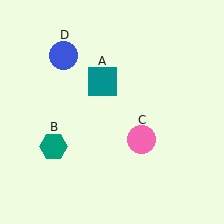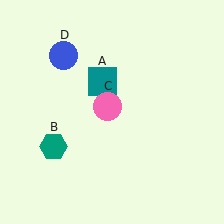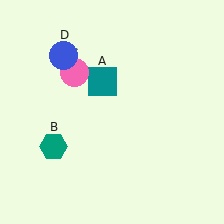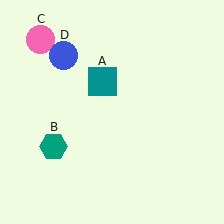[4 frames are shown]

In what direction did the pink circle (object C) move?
The pink circle (object C) moved up and to the left.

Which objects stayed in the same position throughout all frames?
Teal square (object A) and teal hexagon (object B) and blue circle (object D) remained stationary.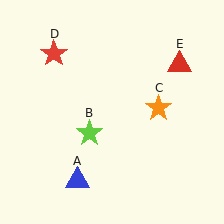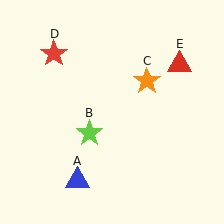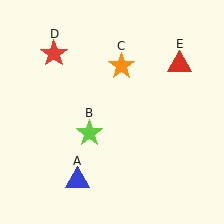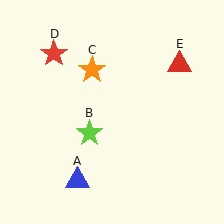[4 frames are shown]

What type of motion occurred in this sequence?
The orange star (object C) rotated counterclockwise around the center of the scene.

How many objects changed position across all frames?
1 object changed position: orange star (object C).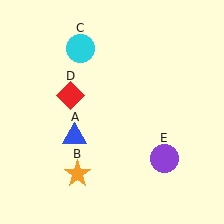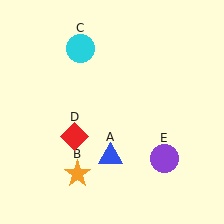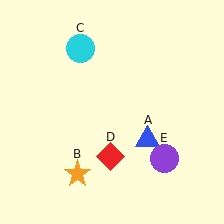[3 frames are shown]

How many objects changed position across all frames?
2 objects changed position: blue triangle (object A), red diamond (object D).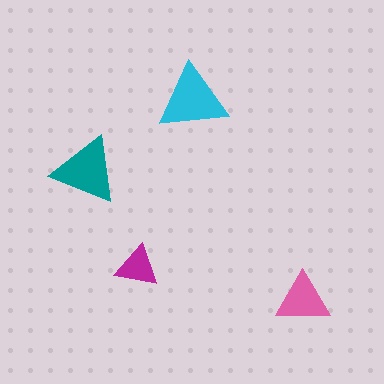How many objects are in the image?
There are 4 objects in the image.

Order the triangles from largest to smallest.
the cyan one, the teal one, the pink one, the magenta one.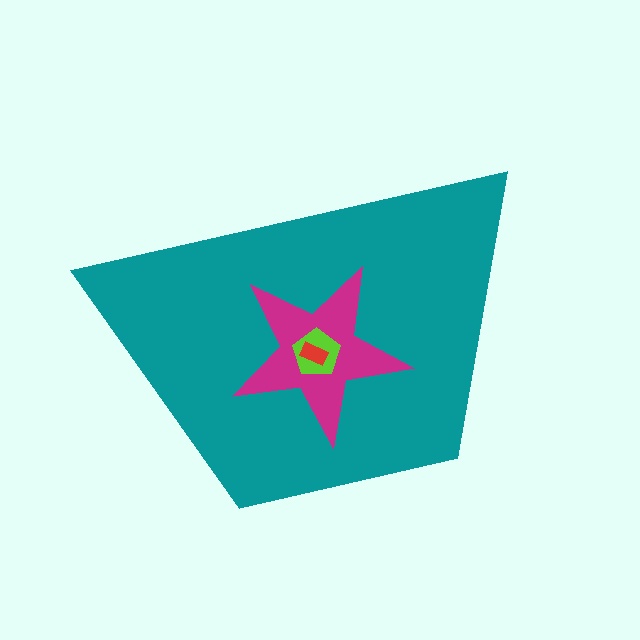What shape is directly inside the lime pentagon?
The red rectangle.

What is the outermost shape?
The teal trapezoid.